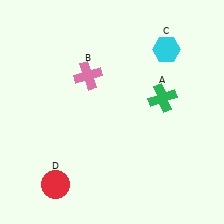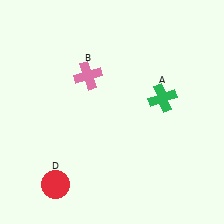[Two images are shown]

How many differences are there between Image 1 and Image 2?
There is 1 difference between the two images.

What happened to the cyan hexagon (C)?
The cyan hexagon (C) was removed in Image 2. It was in the top-right area of Image 1.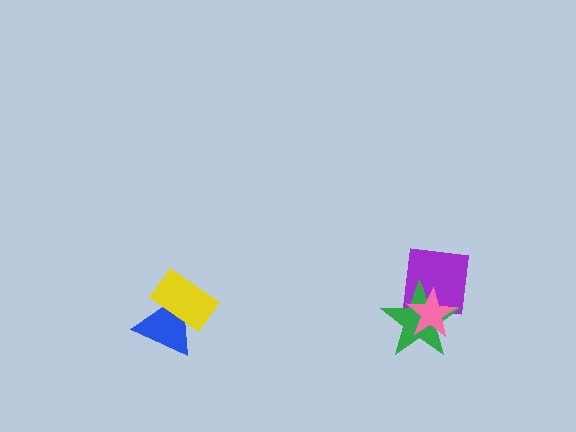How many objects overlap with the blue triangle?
1 object overlaps with the blue triangle.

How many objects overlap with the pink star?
2 objects overlap with the pink star.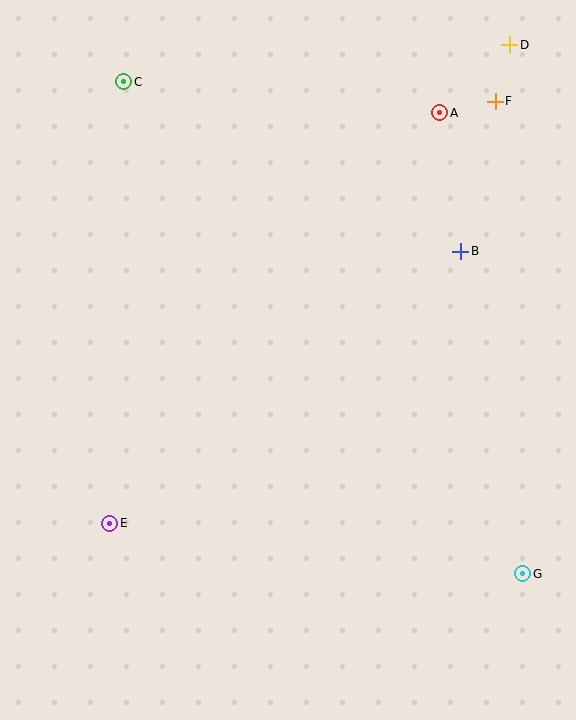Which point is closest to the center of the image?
Point B at (461, 251) is closest to the center.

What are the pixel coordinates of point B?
Point B is at (461, 251).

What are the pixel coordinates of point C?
Point C is at (124, 82).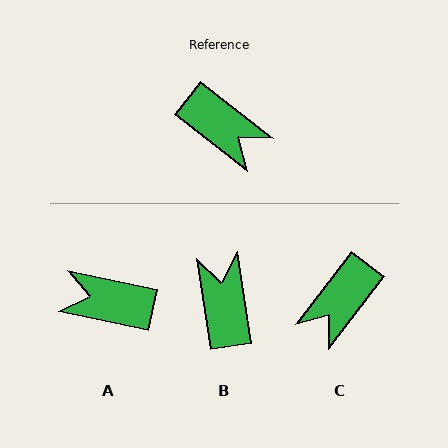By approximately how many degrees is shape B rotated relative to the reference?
Approximately 136 degrees counter-clockwise.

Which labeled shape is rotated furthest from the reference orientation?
A, about 154 degrees away.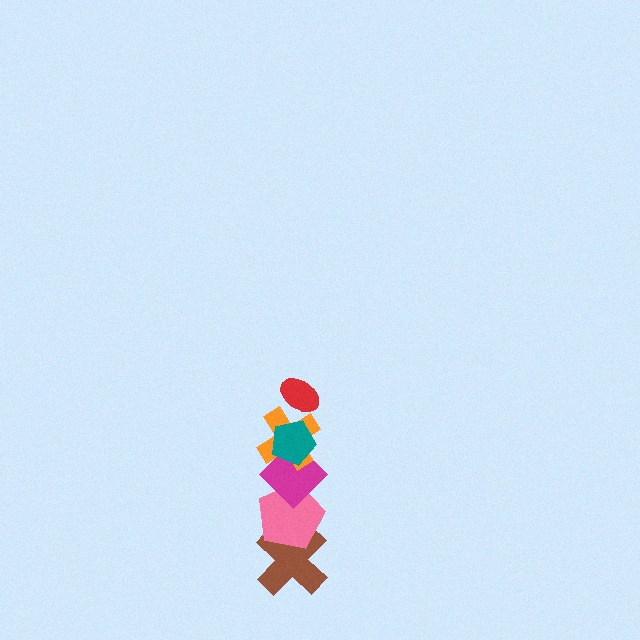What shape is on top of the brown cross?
The pink pentagon is on top of the brown cross.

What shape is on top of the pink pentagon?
The magenta diamond is on top of the pink pentagon.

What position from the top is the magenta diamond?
The magenta diamond is 4th from the top.